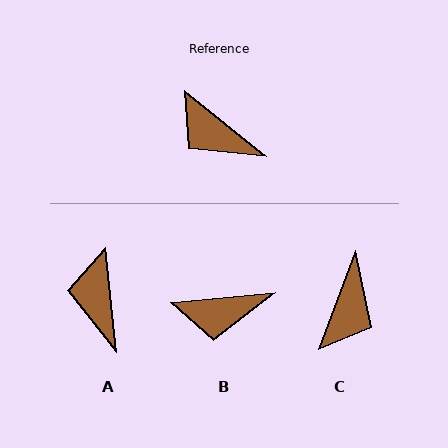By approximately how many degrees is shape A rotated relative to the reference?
Approximately 45 degrees clockwise.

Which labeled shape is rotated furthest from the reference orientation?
C, about 108 degrees away.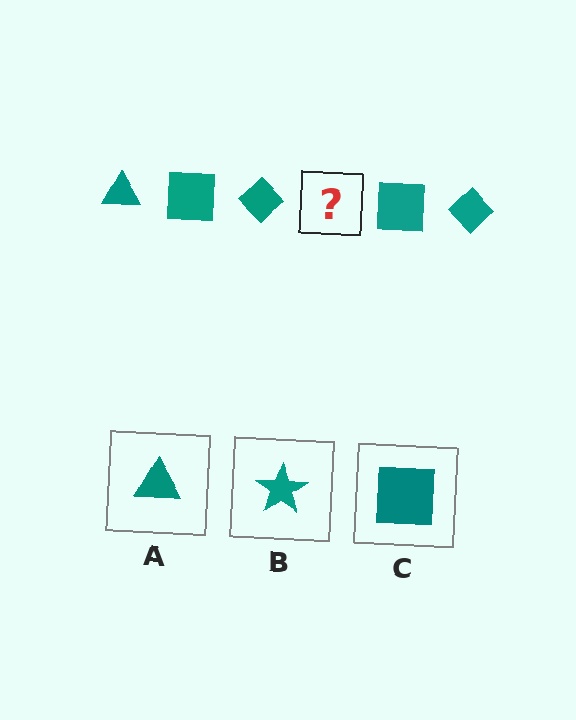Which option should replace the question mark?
Option A.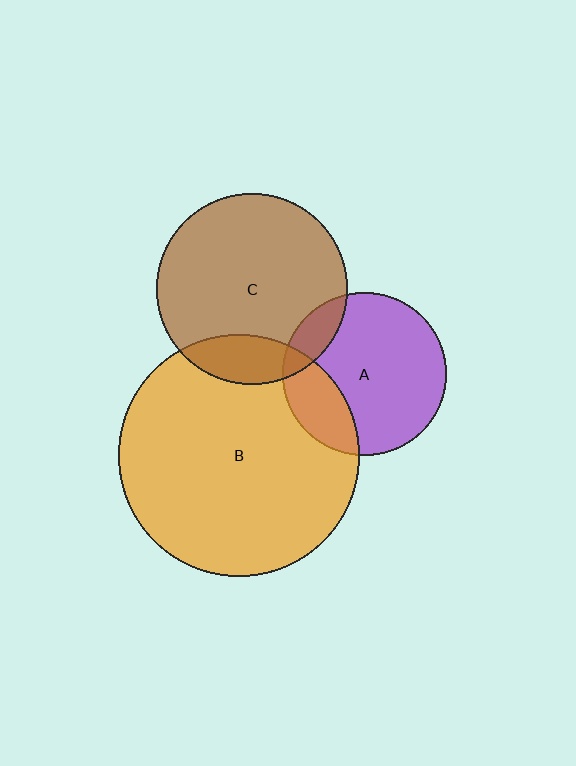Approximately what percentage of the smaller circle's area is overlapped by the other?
Approximately 15%.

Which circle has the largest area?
Circle B (orange).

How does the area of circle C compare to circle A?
Approximately 1.4 times.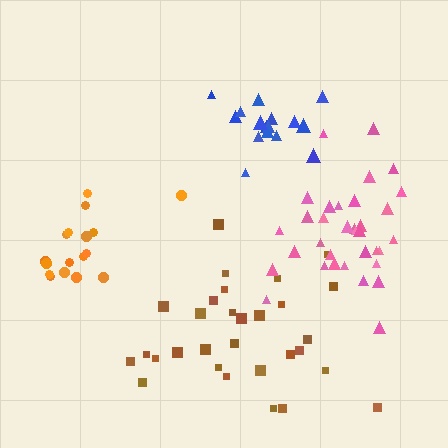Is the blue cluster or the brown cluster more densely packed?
Blue.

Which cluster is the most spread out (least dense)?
Brown.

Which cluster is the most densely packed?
Blue.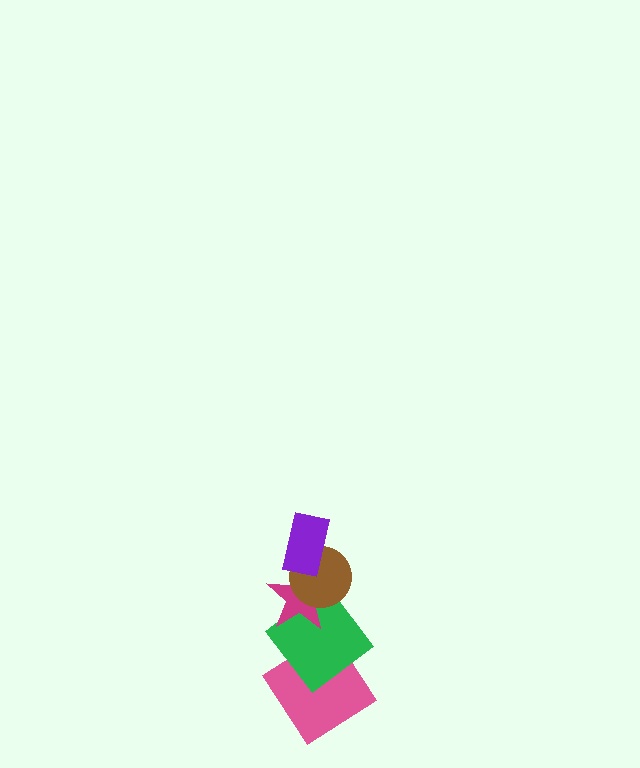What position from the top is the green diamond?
The green diamond is 4th from the top.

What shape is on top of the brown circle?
The purple rectangle is on top of the brown circle.